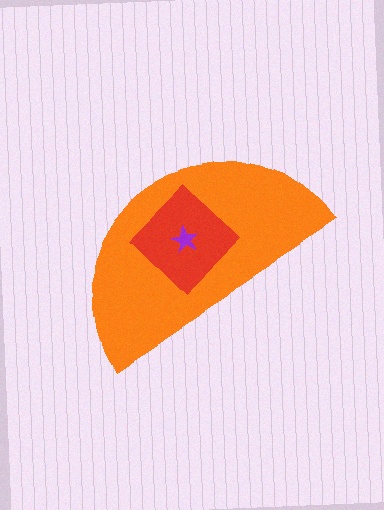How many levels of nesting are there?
3.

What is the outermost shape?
The orange semicircle.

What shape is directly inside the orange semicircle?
The red diamond.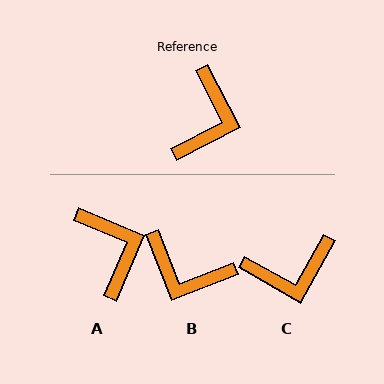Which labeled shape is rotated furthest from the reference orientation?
B, about 96 degrees away.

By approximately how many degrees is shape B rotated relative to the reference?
Approximately 96 degrees clockwise.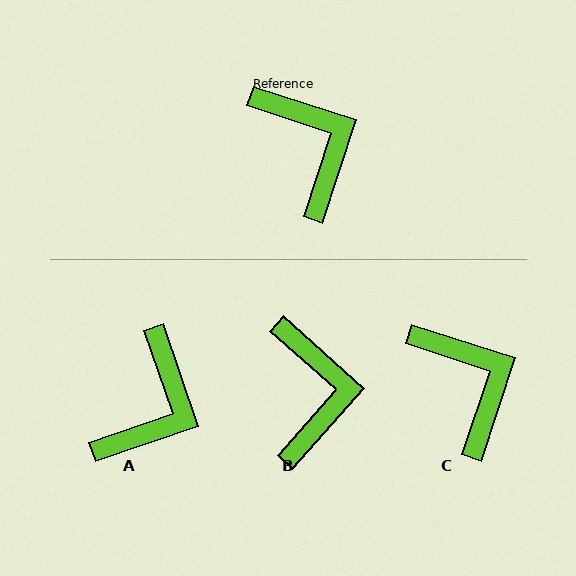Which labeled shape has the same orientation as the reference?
C.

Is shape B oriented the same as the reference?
No, it is off by about 24 degrees.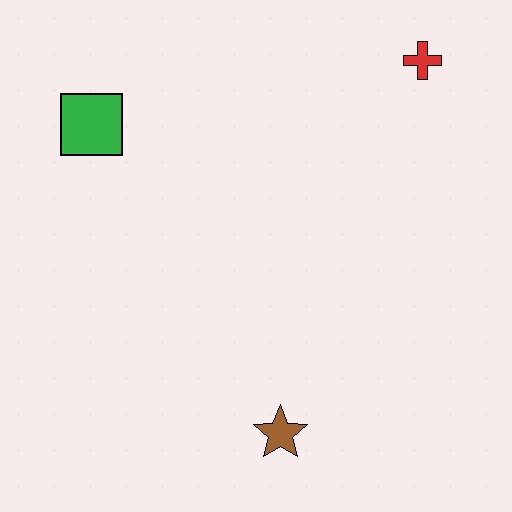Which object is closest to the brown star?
The green square is closest to the brown star.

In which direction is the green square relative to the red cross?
The green square is to the left of the red cross.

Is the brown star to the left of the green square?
No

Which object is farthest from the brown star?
The red cross is farthest from the brown star.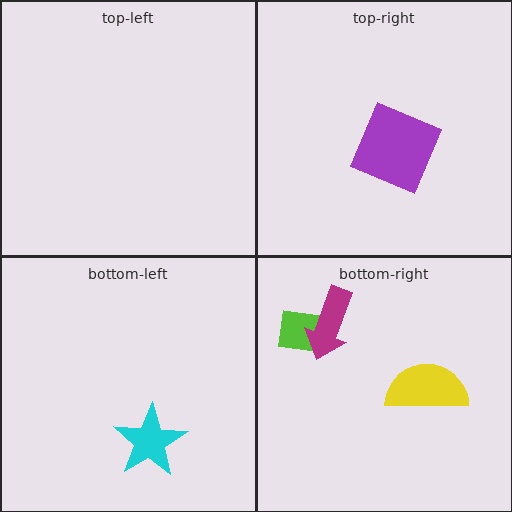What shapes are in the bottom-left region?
The cyan star.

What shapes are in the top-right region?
The purple square.